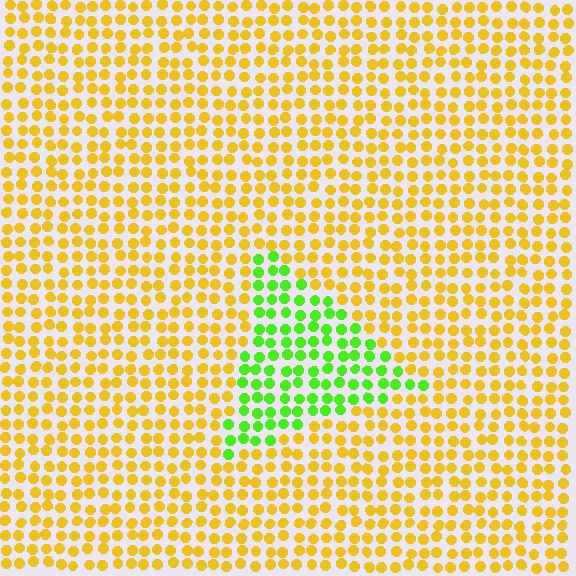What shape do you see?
I see a triangle.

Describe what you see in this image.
The image is filled with small yellow elements in a uniform arrangement. A triangle-shaped region is visible where the elements are tinted to a slightly different hue, forming a subtle color boundary.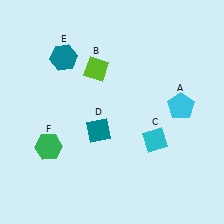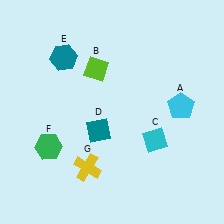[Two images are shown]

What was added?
A yellow cross (G) was added in Image 2.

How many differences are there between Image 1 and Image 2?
There is 1 difference between the two images.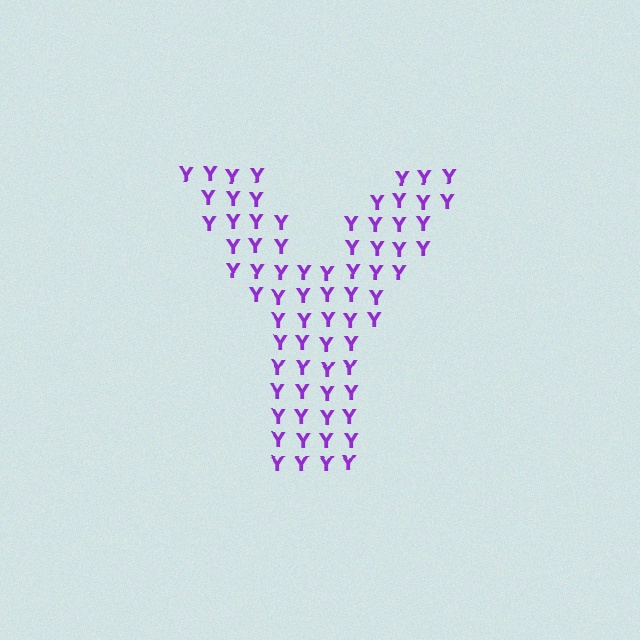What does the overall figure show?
The overall figure shows the letter Y.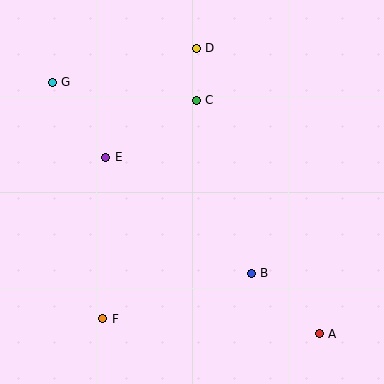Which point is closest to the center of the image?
Point C at (196, 100) is closest to the center.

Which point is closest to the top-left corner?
Point G is closest to the top-left corner.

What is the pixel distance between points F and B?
The distance between F and B is 155 pixels.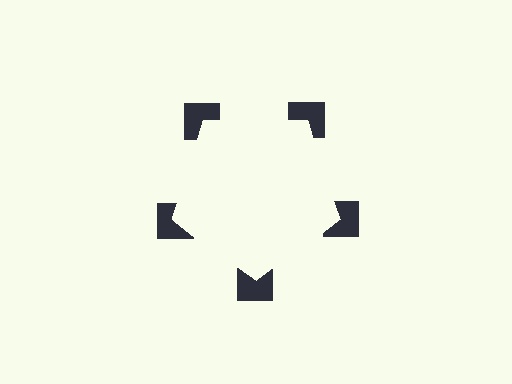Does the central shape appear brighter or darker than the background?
It typically appears slightly brighter than the background, even though no actual brightness change is drawn.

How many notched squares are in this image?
There are 5 — one at each vertex of the illusory pentagon.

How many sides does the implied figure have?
5 sides.